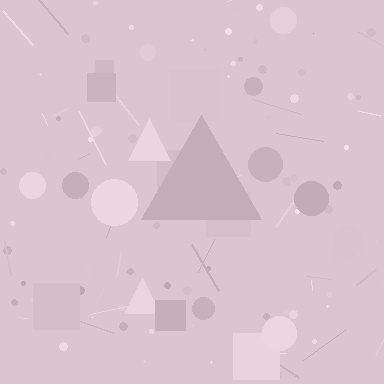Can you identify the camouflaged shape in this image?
The camouflaged shape is a triangle.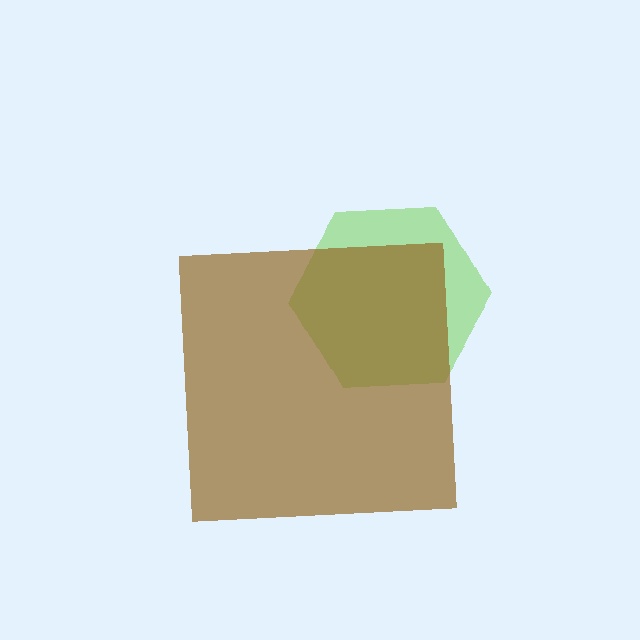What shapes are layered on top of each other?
The layered shapes are: a lime hexagon, a brown square.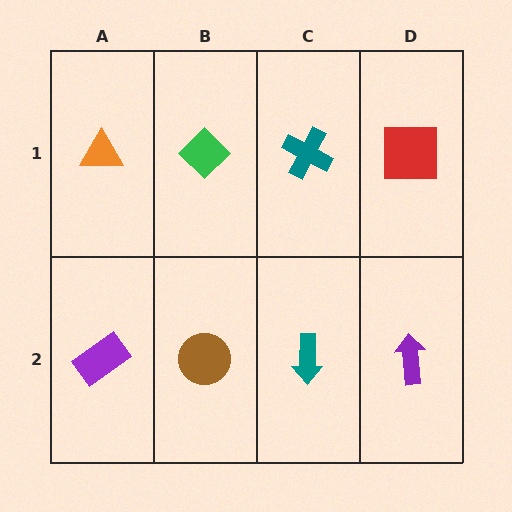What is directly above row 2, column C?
A teal cross.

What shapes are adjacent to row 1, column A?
A purple rectangle (row 2, column A), a green diamond (row 1, column B).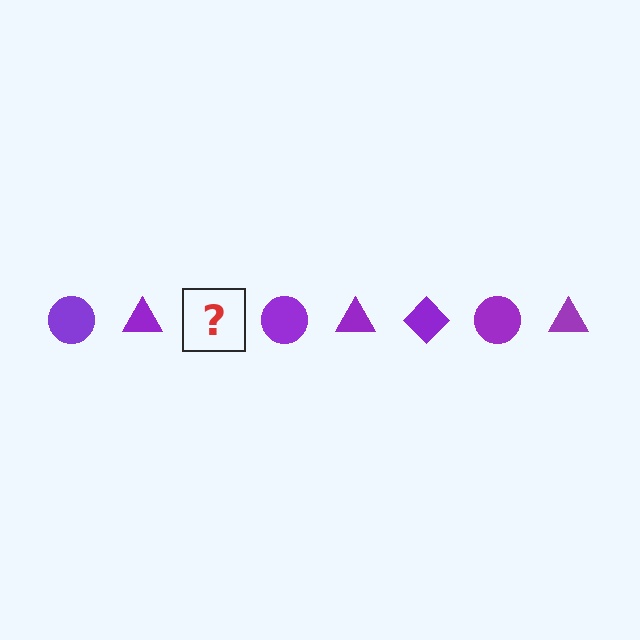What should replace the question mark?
The question mark should be replaced with a purple diamond.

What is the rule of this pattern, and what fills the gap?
The rule is that the pattern cycles through circle, triangle, diamond shapes in purple. The gap should be filled with a purple diamond.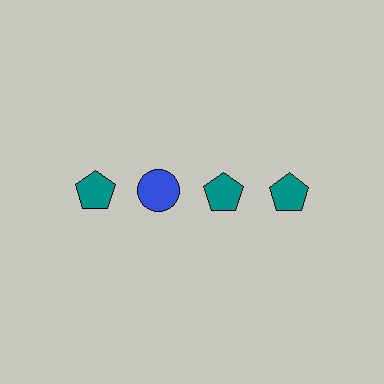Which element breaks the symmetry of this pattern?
The blue circle in the top row, second from left column breaks the symmetry. All other shapes are teal pentagons.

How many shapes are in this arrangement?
There are 4 shapes arranged in a grid pattern.